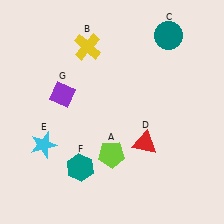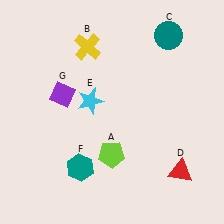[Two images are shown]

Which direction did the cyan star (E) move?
The cyan star (E) moved right.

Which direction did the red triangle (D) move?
The red triangle (D) moved right.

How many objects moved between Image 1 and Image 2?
2 objects moved between the two images.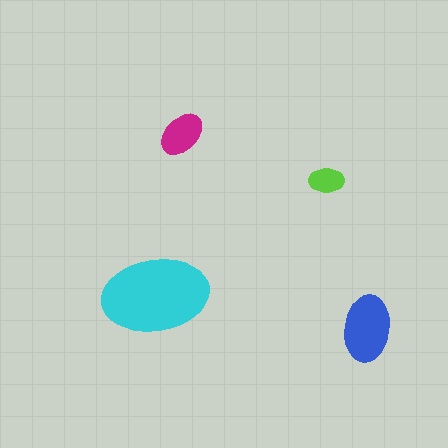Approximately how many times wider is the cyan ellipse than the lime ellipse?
About 3 times wider.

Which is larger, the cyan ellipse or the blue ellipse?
The cyan one.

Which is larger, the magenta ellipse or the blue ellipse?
The blue one.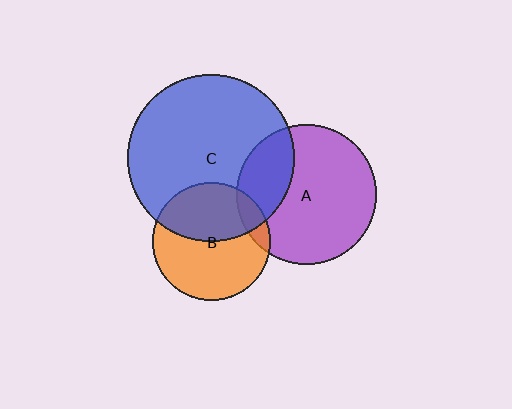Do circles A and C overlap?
Yes.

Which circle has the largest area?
Circle C (blue).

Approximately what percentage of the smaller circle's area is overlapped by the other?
Approximately 25%.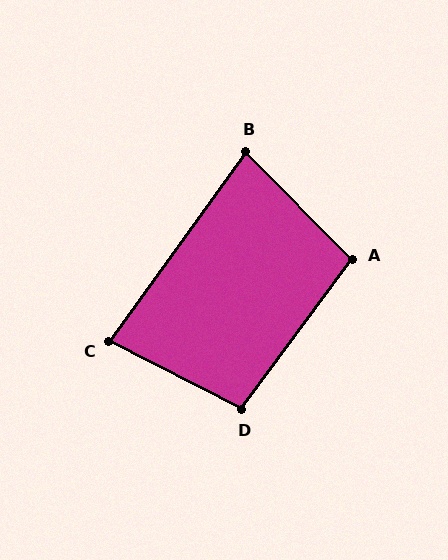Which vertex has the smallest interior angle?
B, at approximately 81 degrees.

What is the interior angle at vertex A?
Approximately 99 degrees (obtuse).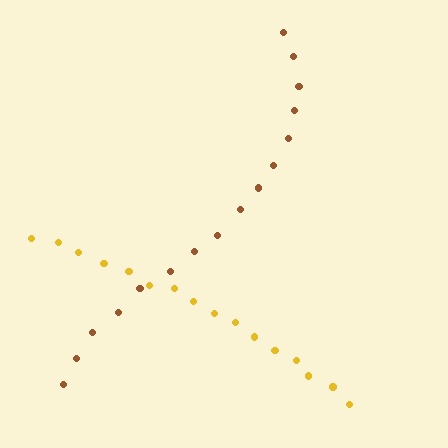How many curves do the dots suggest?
There are 2 distinct paths.